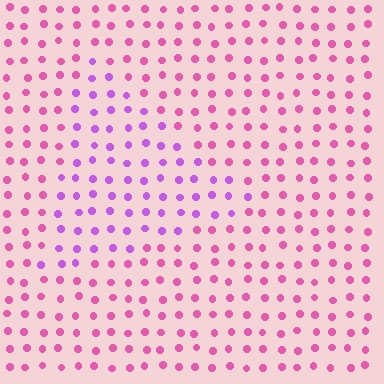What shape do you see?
I see a triangle.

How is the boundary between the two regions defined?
The boundary is defined purely by a slight shift in hue (about 37 degrees). Spacing, size, and orientation are identical on both sides.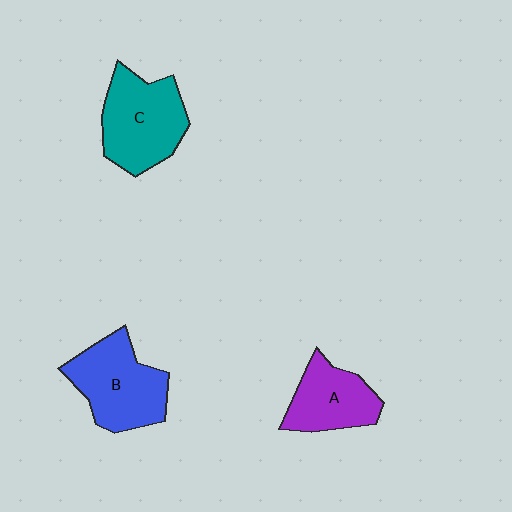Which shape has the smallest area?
Shape A (purple).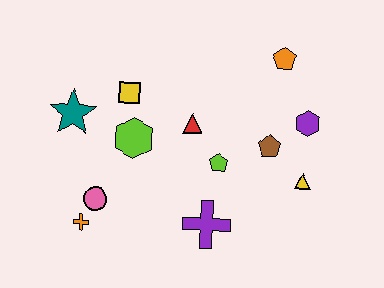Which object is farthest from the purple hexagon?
The orange cross is farthest from the purple hexagon.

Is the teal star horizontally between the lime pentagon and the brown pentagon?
No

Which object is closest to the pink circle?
The orange cross is closest to the pink circle.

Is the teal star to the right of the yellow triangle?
No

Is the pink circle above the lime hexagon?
No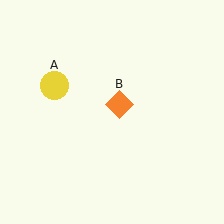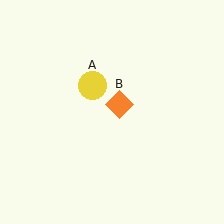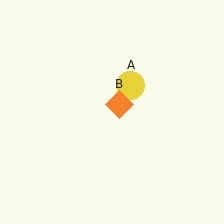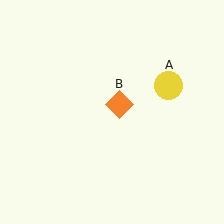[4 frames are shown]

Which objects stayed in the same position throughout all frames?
Orange diamond (object B) remained stationary.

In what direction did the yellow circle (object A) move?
The yellow circle (object A) moved right.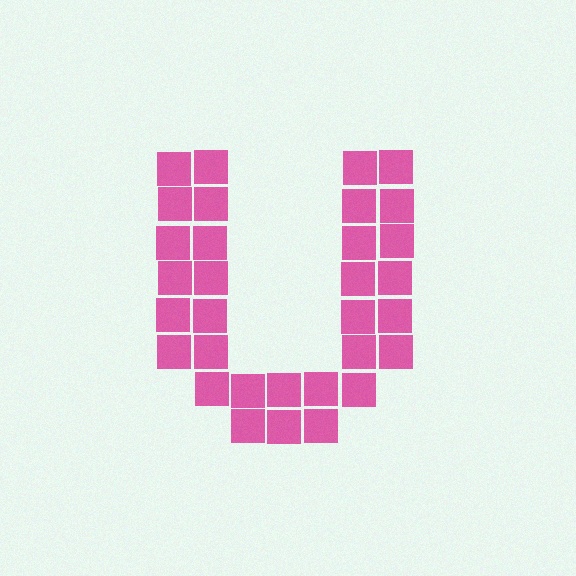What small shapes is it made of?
It is made of small squares.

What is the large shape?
The large shape is the letter U.